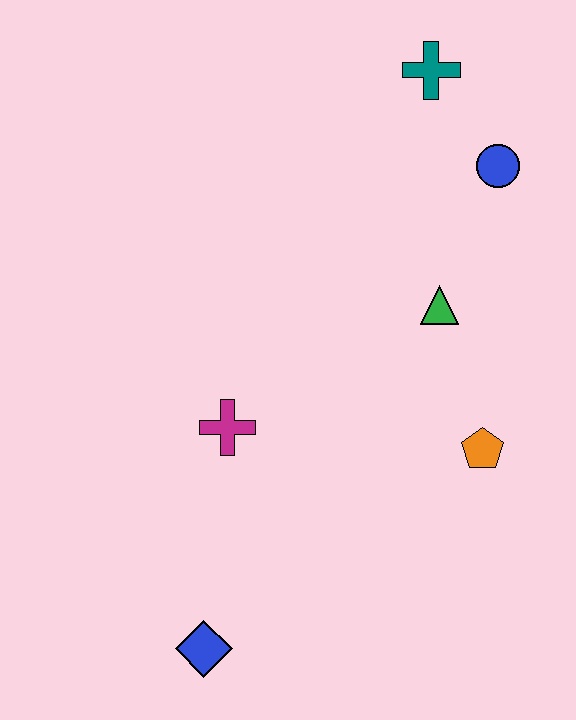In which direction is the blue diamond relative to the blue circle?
The blue diamond is below the blue circle.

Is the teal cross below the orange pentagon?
No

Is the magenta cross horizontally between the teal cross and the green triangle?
No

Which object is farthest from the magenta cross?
The teal cross is farthest from the magenta cross.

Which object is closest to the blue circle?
The teal cross is closest to the blue circle.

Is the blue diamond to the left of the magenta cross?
Yes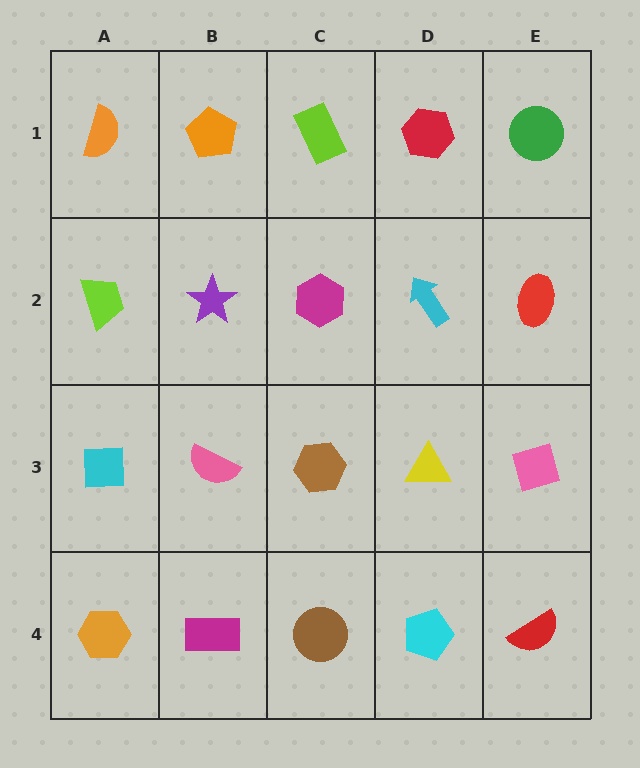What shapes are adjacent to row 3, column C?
A magenta hexagon (row 2, column C), a brown circle (row 4, column C), a pink semicircle (row 3, column B), a yellow triangle (row 3, column D).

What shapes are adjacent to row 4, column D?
A yellow triangle (row 3, column D), a brown circle (row 4, column C), a red semicircle (row 4, column E).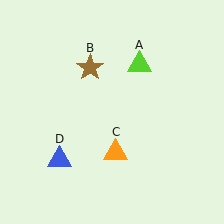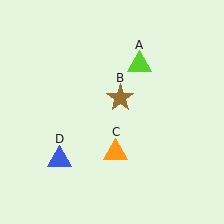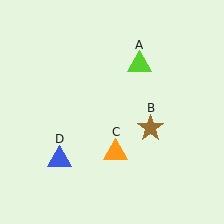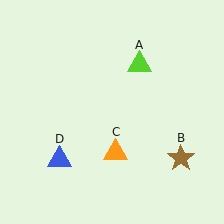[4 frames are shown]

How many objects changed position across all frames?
1 object changed position: brown star (object B).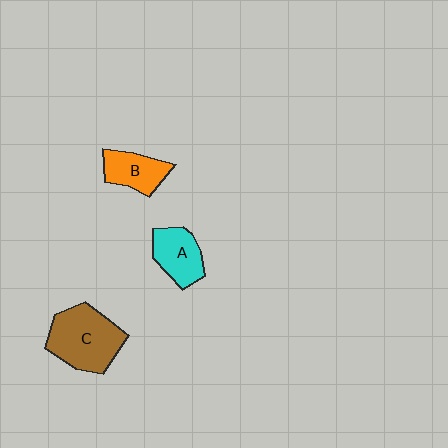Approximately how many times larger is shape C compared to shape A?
Approximately 1.6 times.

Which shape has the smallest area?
Shape B (orange).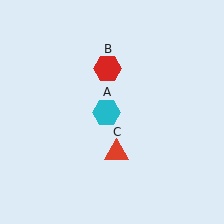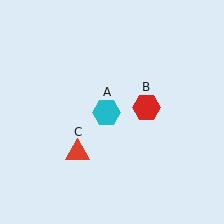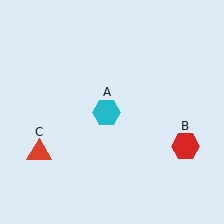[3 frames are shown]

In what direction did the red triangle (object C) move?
The red triangle (object C) moved left.